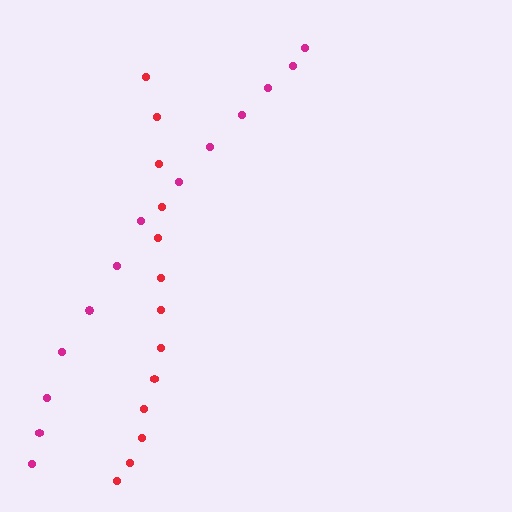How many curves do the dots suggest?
There are 2 distinct paths.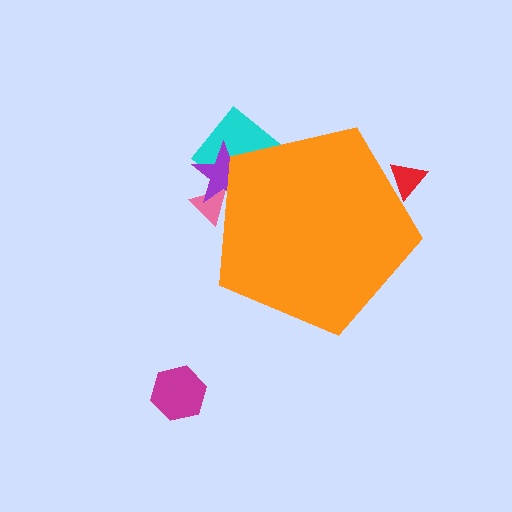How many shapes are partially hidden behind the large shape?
4 shapes are partially hidden.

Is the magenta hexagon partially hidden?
No, the magenta hexagon is fully visible.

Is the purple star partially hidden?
Yes, the purple star is partially hidden behind the orange pentagon.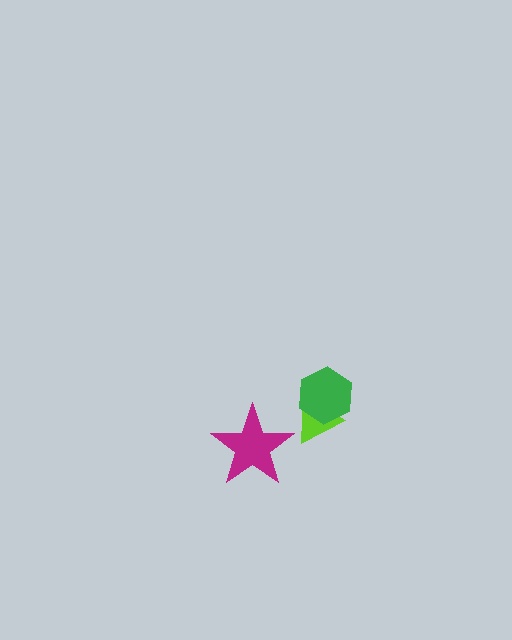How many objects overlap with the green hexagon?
1 object overlaps with the green hexagon.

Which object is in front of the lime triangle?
The green hexagon is in front of the lime triangle.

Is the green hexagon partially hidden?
No, no other shape covers it.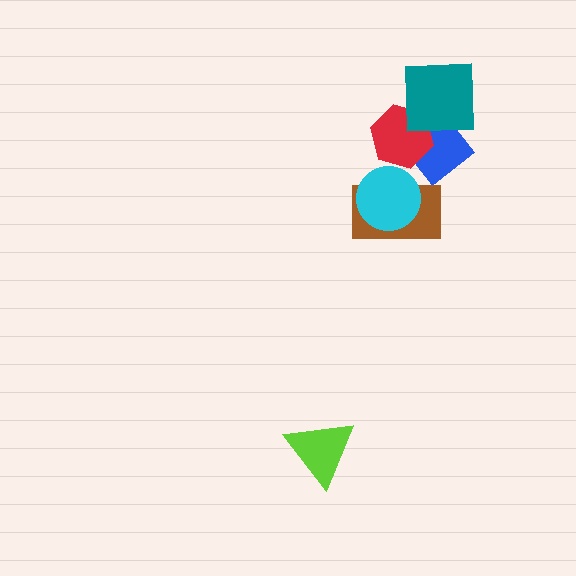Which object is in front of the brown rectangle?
The cyan circle is in front of the brown rectangle.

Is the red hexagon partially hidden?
Yes, it is partially covered by another shape.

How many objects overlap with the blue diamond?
2 objects overlap with the blue diamond.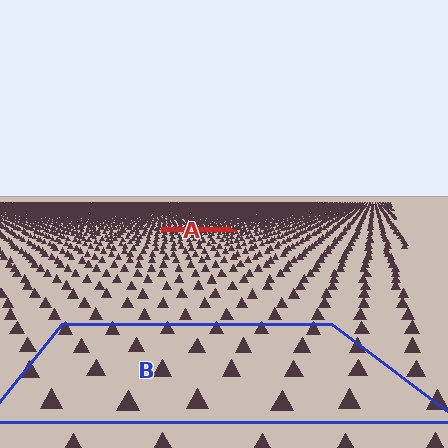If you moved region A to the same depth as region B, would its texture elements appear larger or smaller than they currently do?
They would appear larger. At a closer depth, the same texture elements are projected at a bigger on-screen size.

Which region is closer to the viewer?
Region B is closer. The texture elements there are larger and more spread out.